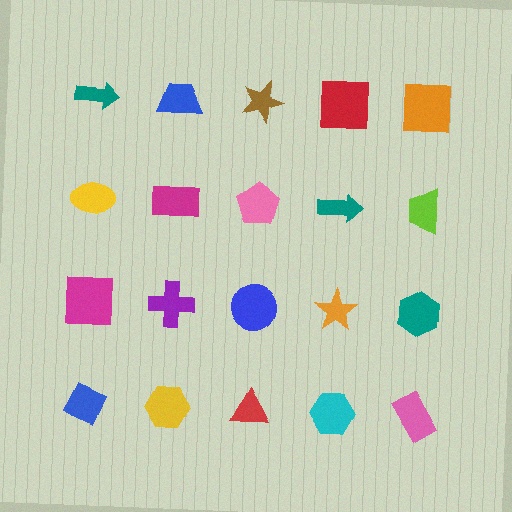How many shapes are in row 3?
5 shapes.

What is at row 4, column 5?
A pink rectangle.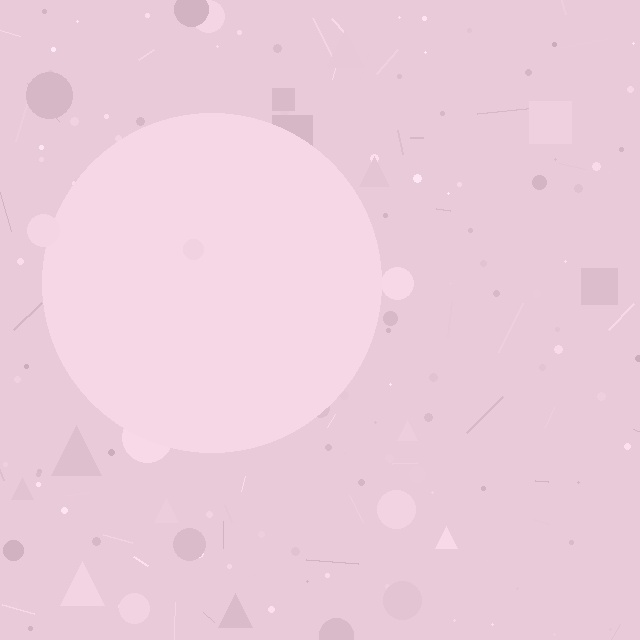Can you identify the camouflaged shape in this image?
The camouflaged shape is a circle.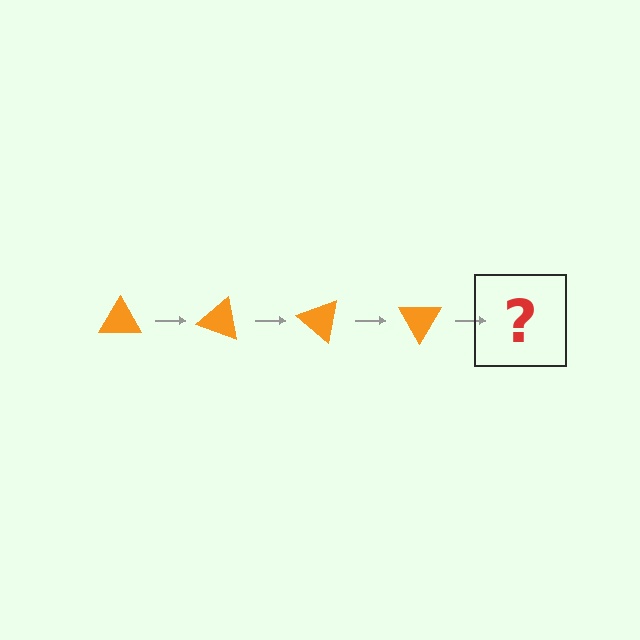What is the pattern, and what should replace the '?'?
The pattern is that the triangle rotates 20 degrees each step. The '?' should be an orange triangle rotated 80 degrees.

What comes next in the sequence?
The next element should be an orange triangle rotated 80 degrees.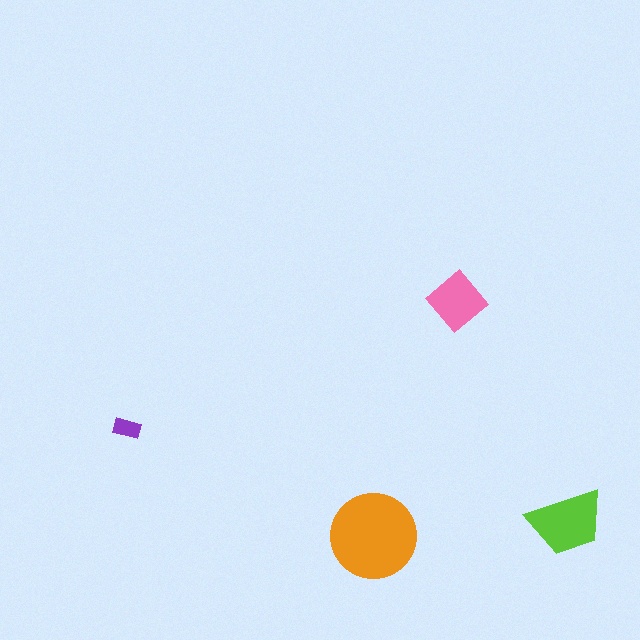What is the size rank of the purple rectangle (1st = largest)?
4th.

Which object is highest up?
The pink diamond is topmost.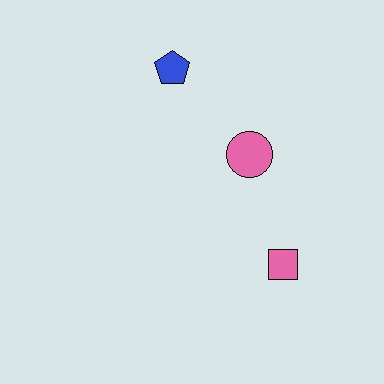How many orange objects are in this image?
There are no orange objects.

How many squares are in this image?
There is 1 square.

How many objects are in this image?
There are 3 objects.